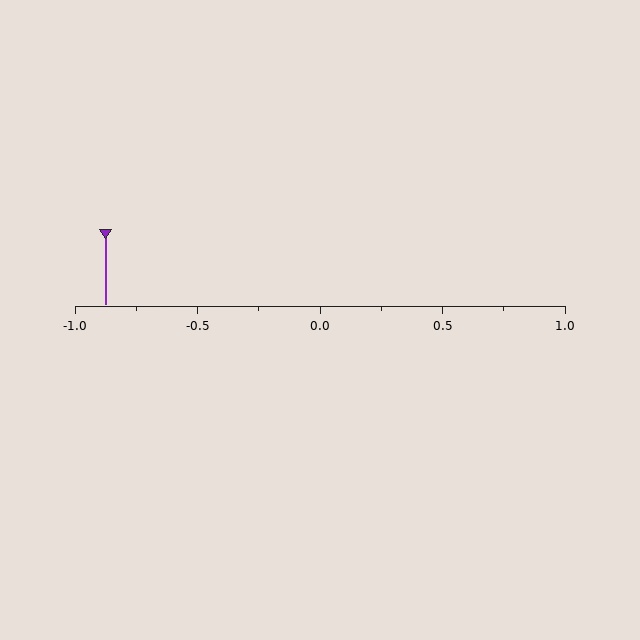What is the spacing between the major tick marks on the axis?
The major ticks are spaced 0.5 apart.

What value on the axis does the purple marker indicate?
The marker indicates approximately -0.88.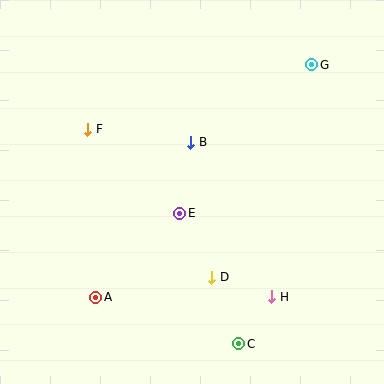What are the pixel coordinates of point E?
Point E is at (180, 213).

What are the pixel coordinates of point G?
Point G is at (312, 65).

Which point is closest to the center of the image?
Point E at (180, 213) is closest to the center.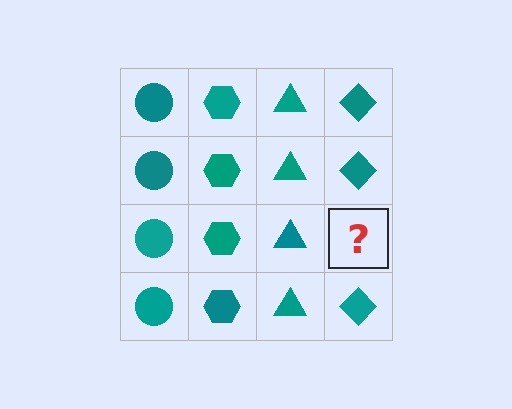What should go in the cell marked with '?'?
The missing cell should contain a teal diamond.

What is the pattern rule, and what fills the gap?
The rule is that each column has a consistent shape. The gap should be filled with a teal diamond.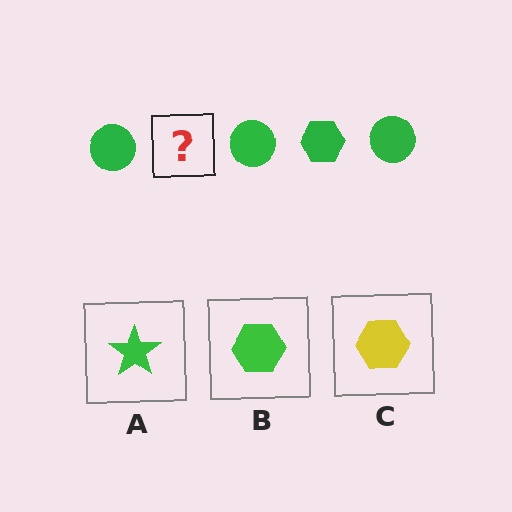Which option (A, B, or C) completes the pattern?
B.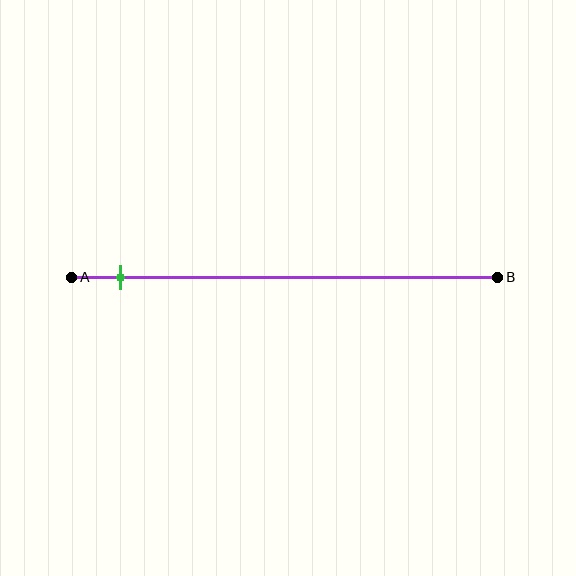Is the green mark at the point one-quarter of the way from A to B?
No, the mark is at about 10% from A, not at the 25% one-quarter point.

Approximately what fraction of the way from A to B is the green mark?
The green mark is approximately 10% of the way from A to B.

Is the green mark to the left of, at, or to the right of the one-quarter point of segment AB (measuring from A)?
The green mark is to the left of the one-quarter point of segment AB.